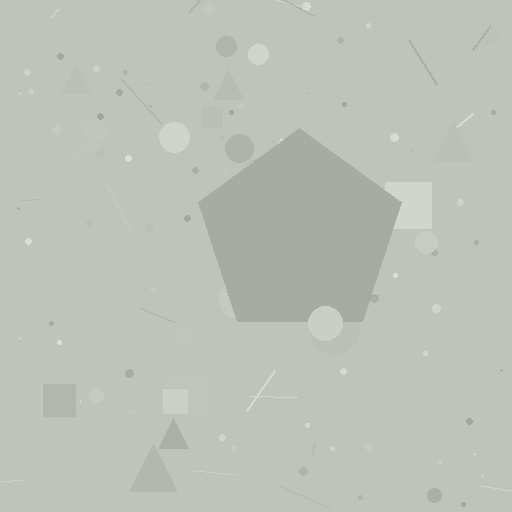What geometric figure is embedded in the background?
A pentagon is embedded in the background.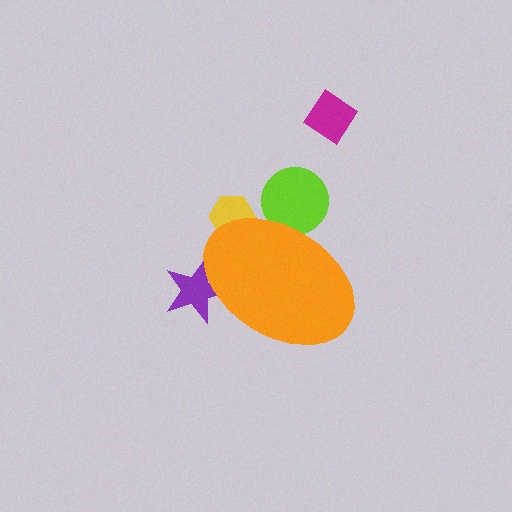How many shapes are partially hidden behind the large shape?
3 shapes are partially hidden.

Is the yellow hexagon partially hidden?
Yes, the yellow hexagon is partially hidden behind the orange ellipse.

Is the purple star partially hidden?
Yes, the purple star is partially hidden behind the orange ellipse.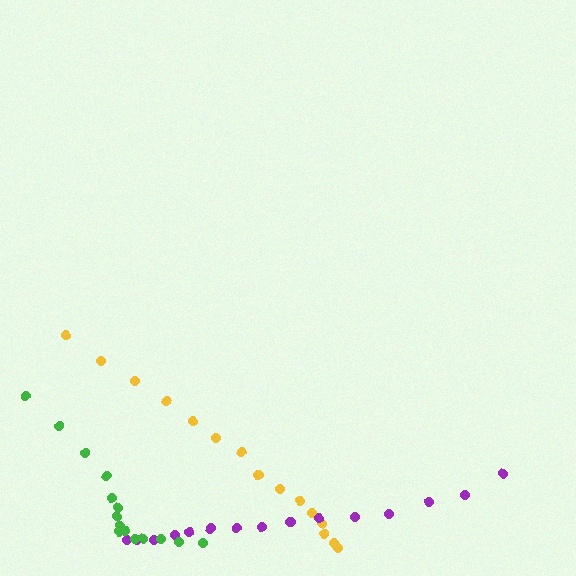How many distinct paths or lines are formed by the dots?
There are 3 distinct paths.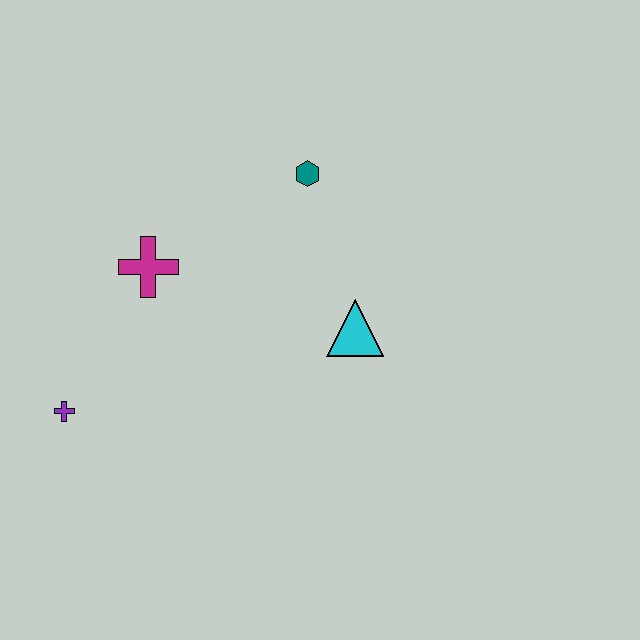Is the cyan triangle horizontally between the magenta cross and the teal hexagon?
No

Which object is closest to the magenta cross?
The purple cross is closest to the magenta cross.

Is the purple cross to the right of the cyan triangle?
No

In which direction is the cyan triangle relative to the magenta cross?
The cyan triangle is to the right of the magenta cross.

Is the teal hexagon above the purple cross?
Yes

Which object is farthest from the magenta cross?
The cyan triangle is farthest from the magenta cross.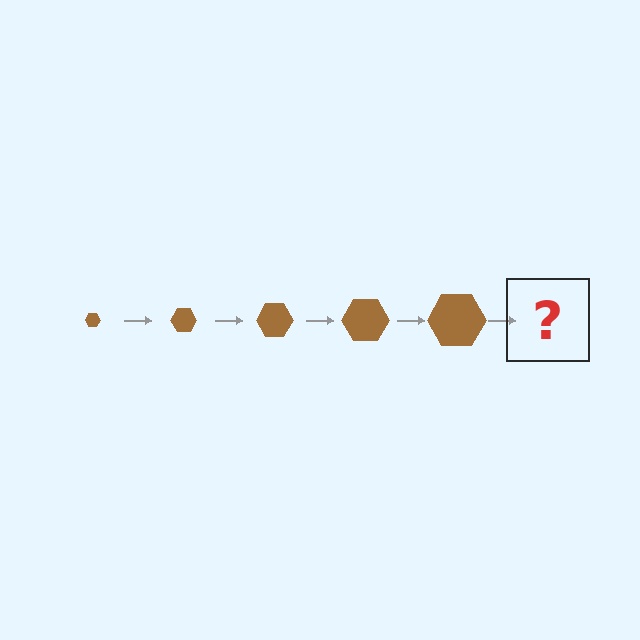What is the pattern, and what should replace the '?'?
The pattern is that the hexagon gets progressively larger each step. The '?' should be a brown hexagon, larger than the previous one.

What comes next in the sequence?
The next element should be a brown hexagon, larger than the previous one.